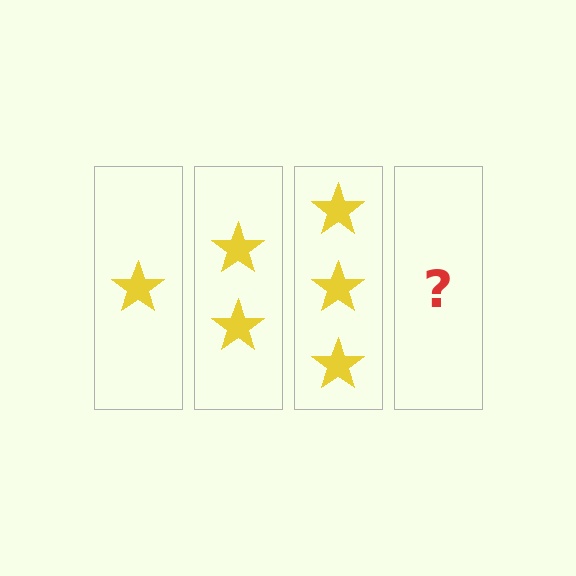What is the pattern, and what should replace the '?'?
The pattern is that each step adds one more star. The '?' should be 4 stars.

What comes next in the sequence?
The next element should be 4 stars.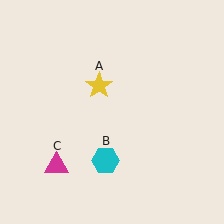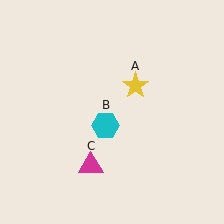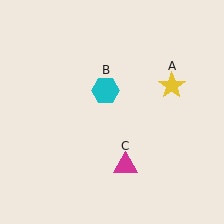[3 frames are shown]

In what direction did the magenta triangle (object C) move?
The magenta triangle (object C) moved right.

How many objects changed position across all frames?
3 objects changed position: yellow star (object A), cyan hexagon (object B), magenta triangle (object C).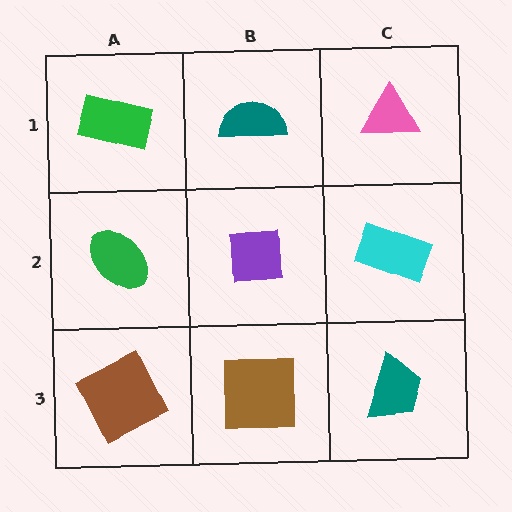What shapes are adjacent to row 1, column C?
A cyan rectangle (row 2, column C), a teal semicircle (row 1, column B).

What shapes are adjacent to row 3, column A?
A green ellipse (row 2, column A), a brown square (row 3, column B).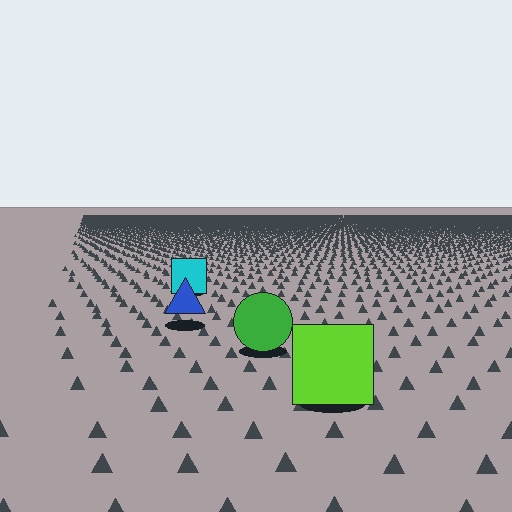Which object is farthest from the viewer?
The cyan square is farthest from the viewer. It appears smaller and the ground texture around it is denser.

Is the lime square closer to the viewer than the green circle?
Yes. The lime square is closer — you can tell from the texture gradient: the ground texture is coarser near it.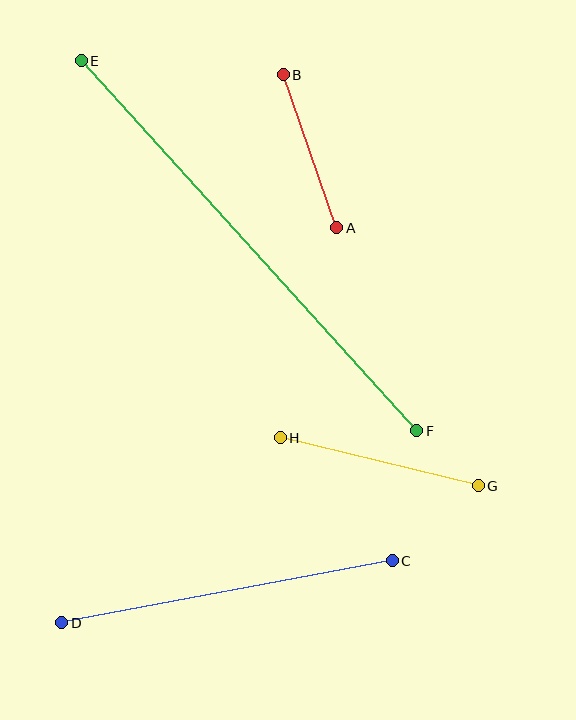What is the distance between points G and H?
The distance is approximately 204 pixels.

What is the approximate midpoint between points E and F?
The midpoint is at approximately (249, 246) pixels.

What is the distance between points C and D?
The distance is approximately 336 pixels.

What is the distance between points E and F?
The distance is approximately 499 pixels.